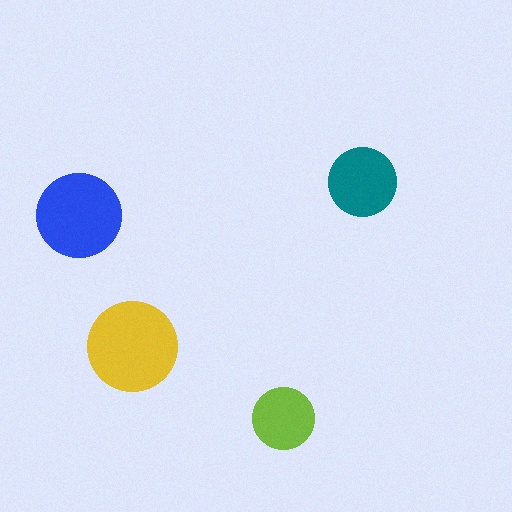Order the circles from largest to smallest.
the yellow one, the blue one, the teal one, the lime one.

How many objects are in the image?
There are 4 objects in the image.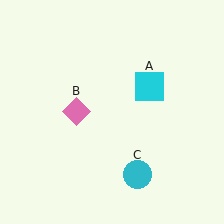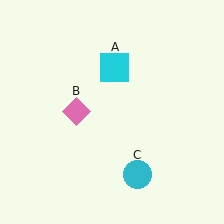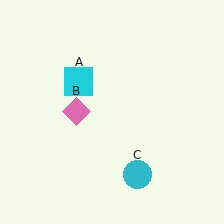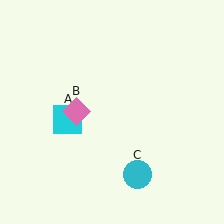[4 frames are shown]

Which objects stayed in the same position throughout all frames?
Pink diamond (object B) and cyan circle (object C) remained stationary.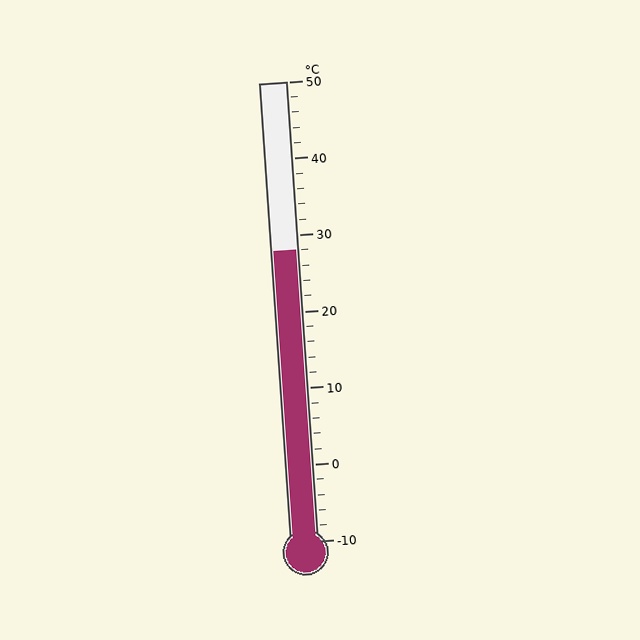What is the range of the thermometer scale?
The thermometer scale ranges from -10°C to 50°C.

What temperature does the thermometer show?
The thermometer shows approximately 28°C.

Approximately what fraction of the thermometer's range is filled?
The thermometer is filled to approximately 65% of its range.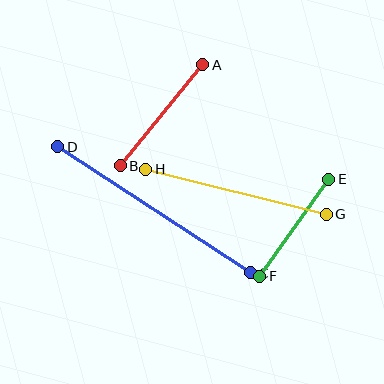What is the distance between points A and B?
The distance is approximately 131 pixels.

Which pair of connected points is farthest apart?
Points C and D are farthest apart.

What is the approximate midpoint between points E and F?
The midpoint is at approximately (294, 228) pixels.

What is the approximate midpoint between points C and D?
The midpoint is at approximately (154, 210) pixels.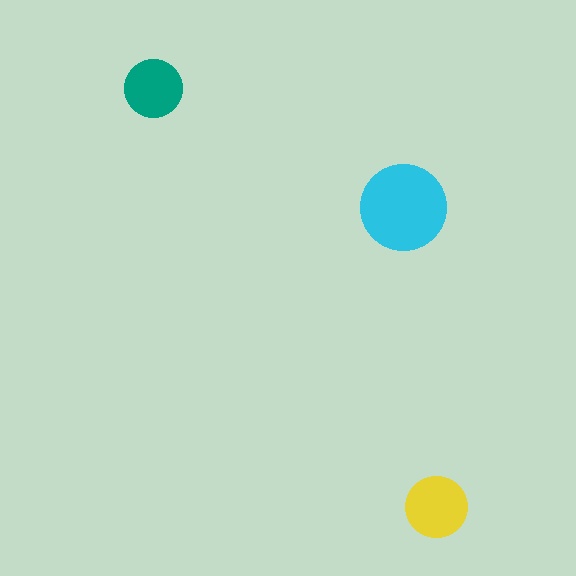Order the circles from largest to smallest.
the cyan one, the yellow one, the teal one.